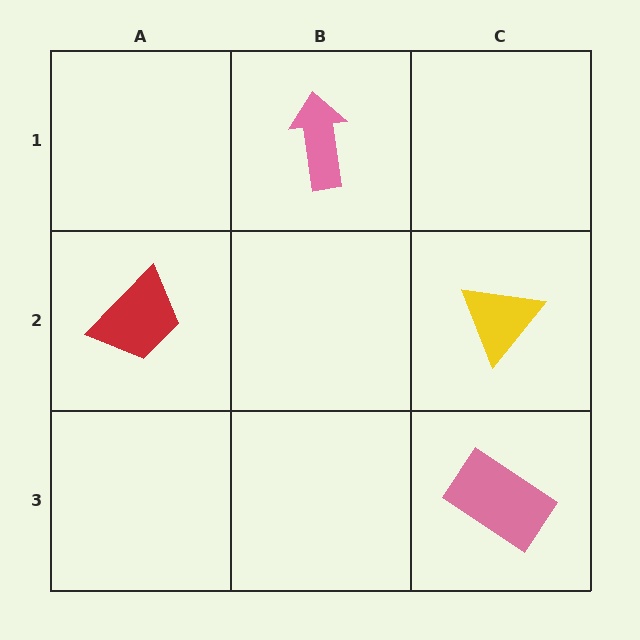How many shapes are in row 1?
1 shape.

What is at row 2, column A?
A red trapezoid.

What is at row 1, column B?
A pink arrow.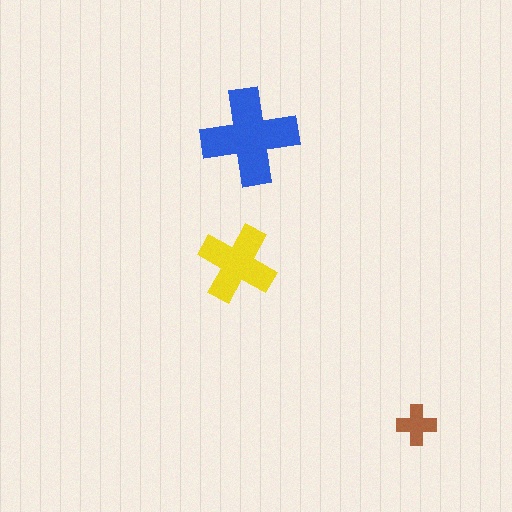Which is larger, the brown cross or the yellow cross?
The yellow one.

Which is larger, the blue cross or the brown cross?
The blue one.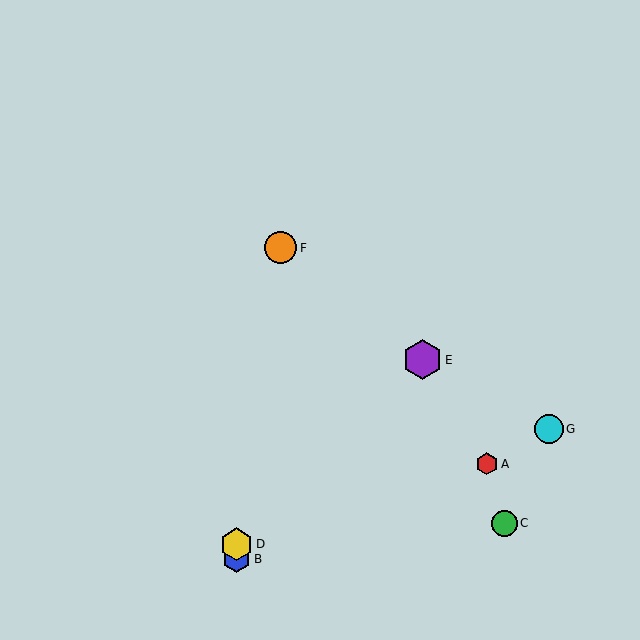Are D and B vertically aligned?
Yes, both are at x≈237.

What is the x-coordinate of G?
Object G is at x≈549.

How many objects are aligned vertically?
2 objects (B, D) are aligned vertically.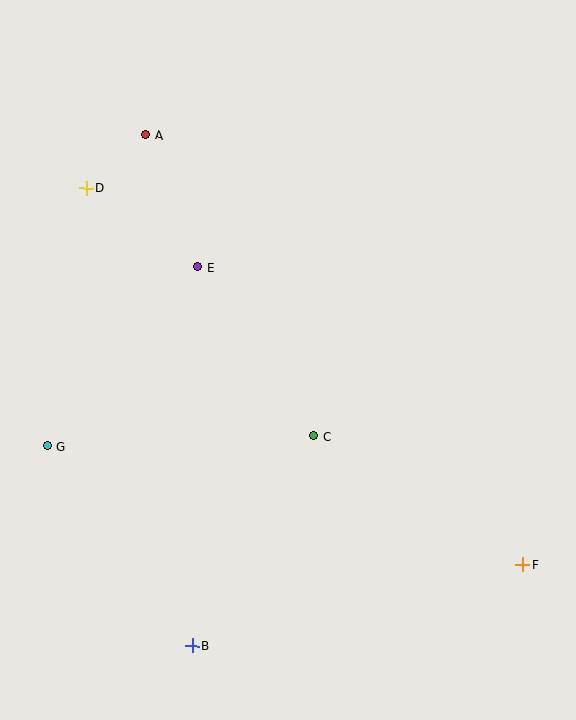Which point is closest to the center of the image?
Point C at (314, 436) is closest to the center.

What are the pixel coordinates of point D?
Point D is at (86, 188).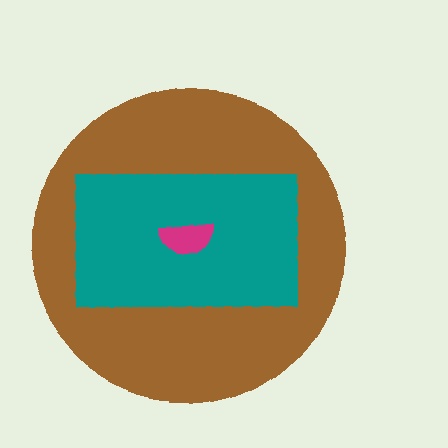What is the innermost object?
The magenta semicircle.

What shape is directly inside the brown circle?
The teal rectangle.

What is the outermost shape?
The brown circle.